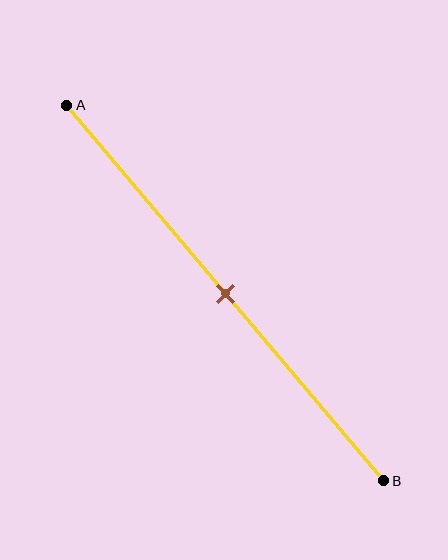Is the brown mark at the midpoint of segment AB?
Yes, the mark is approximately at the midpoint.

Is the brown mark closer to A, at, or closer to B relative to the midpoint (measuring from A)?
The brown mark is approximately at the midpoint of segment AB.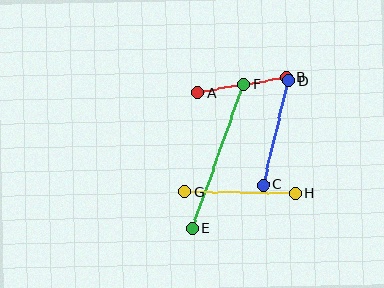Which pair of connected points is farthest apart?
Points E and F are farthest apart.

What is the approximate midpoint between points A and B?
The midpoint is at approximately (242, 85) pixels.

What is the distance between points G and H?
The distance is approximately 111 pixels.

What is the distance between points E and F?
The distance is approximately 153 pixels.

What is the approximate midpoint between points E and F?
The midpoint is at approximately (218, 156) pixels.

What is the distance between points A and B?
The distance is approximately 90 pixels.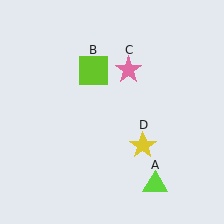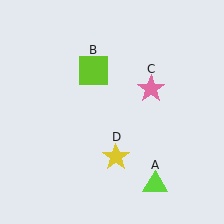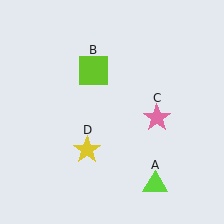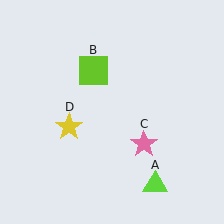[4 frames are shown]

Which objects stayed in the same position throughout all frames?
Lime triangle (object A) and lime square (object B) remained stationary.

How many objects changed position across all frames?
2 objects changed position: pink star (object C), yellow star (object D).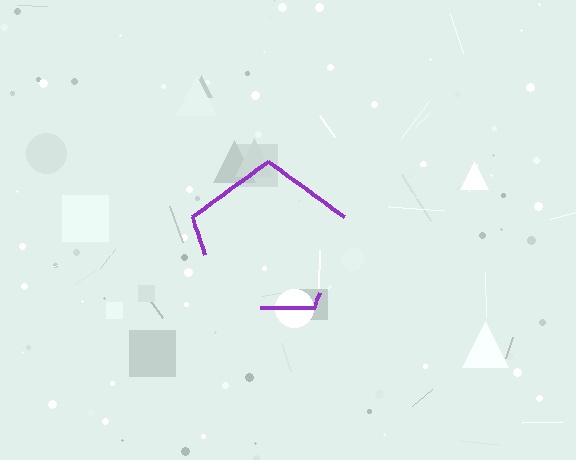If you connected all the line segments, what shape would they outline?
They would outline a pentagon.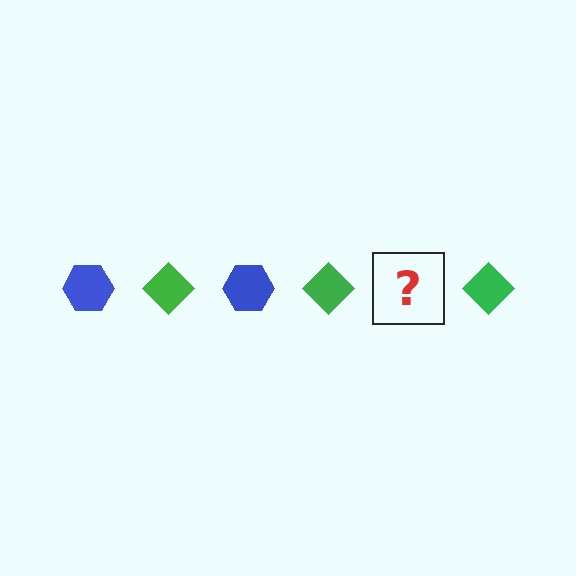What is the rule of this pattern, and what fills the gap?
The rule is that the pattern alternates between blue hexagon and green diamond. The gap should be filled with a blue hexagon.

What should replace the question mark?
The question mark should be replaced with a blue hexagon.